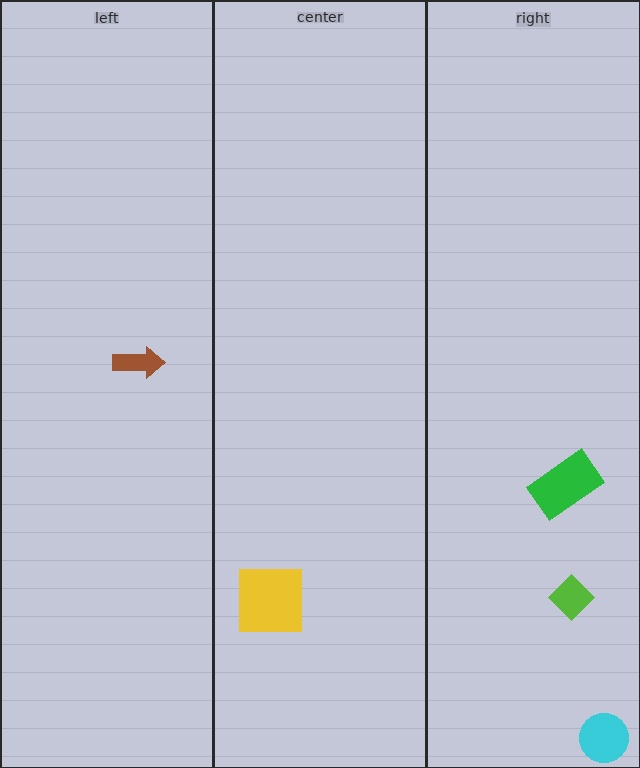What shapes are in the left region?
The brown arrow.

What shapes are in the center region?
The yellow square.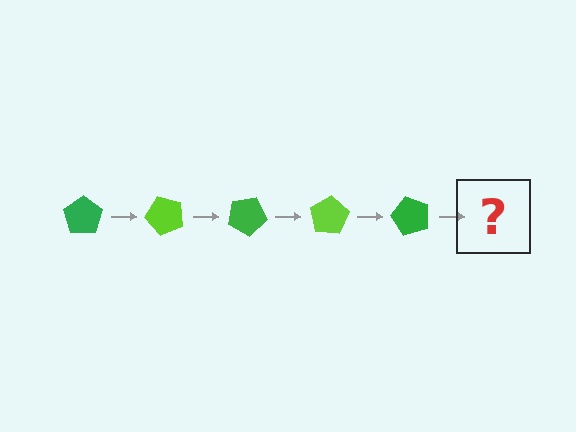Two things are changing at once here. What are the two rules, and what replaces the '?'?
The two rules are that it rotates 50 degrees each step and the color cycles through green and lime. The '?' should be a lime pentagon, rotated 250 degrees from the start.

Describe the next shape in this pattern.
It should be a lime pentagon, rotated 250 degrees from the start.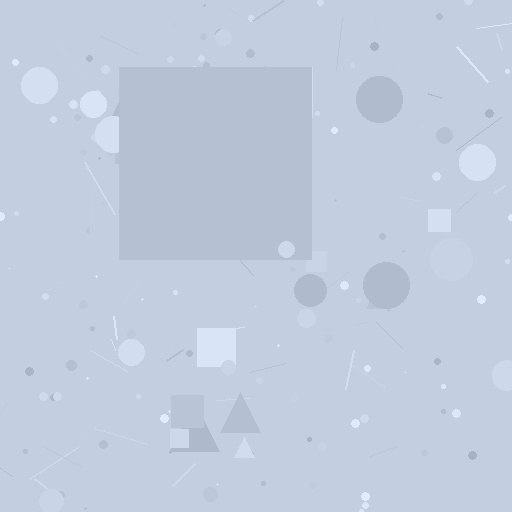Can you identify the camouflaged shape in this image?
The camouflaged shape is a square.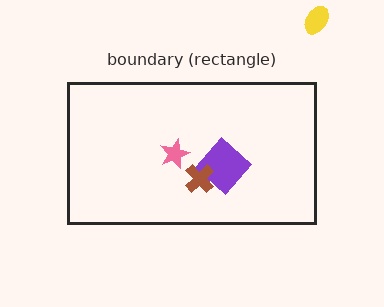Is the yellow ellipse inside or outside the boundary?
Outside.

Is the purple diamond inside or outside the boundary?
Inside.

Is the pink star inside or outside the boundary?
Inside.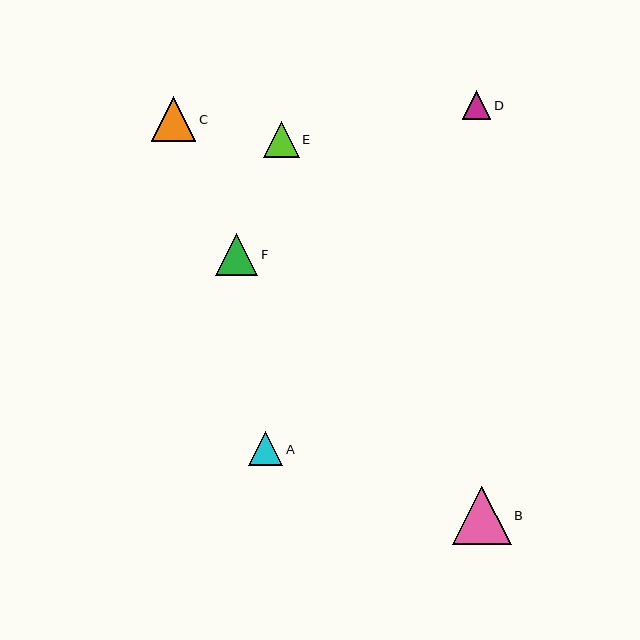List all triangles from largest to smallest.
From largest to smallest: B, C, F, E, A, D.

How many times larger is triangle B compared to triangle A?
Triangle B is approximately 1.7 times the size of triangle A.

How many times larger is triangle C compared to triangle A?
Triangle C is approximately 1.3 times the size of triangle A.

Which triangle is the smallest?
Triangle D is the smallest with a size of approximately 29 pixels.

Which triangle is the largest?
Triangle B is the largest with a size of approximately 58 pixels.